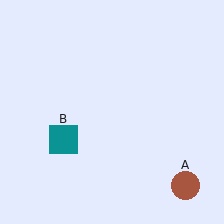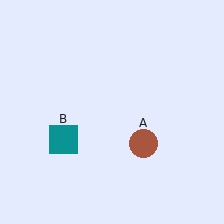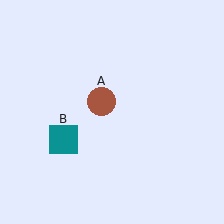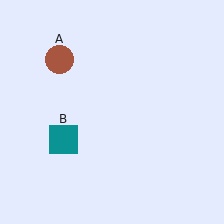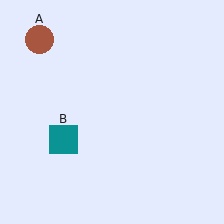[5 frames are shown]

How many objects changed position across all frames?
1 object changed position: brown circle (object A).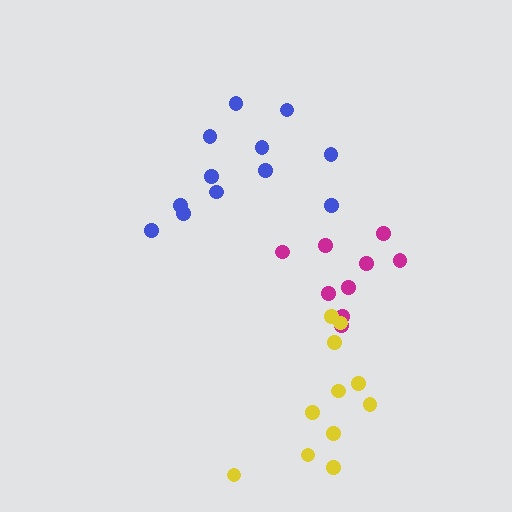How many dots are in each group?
Group 1: 9 dots, Group 2: 12 dots, Group 3: 11 dots (32 total).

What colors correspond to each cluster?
The clusters are colored: magenta, blue, yellow.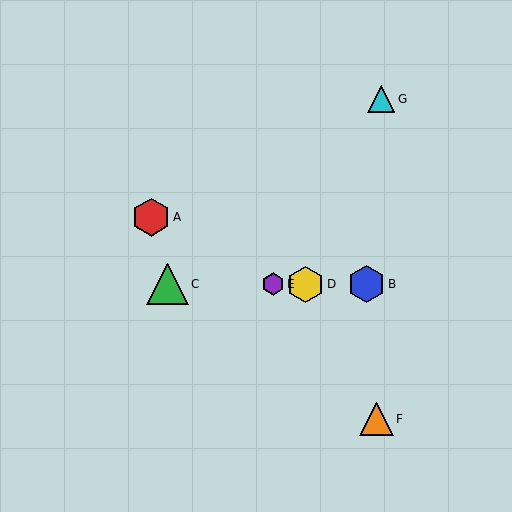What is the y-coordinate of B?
Object B is at y≈284.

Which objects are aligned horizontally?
Objects B, C, D, E are aligned horizontally.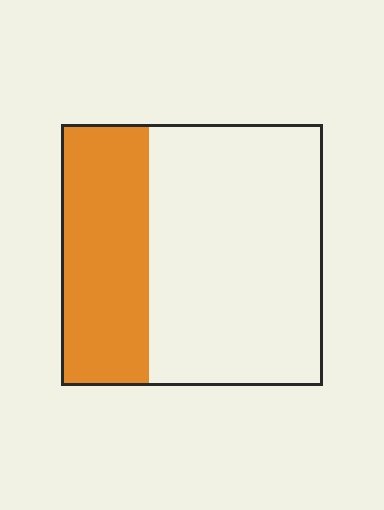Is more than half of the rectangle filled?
No.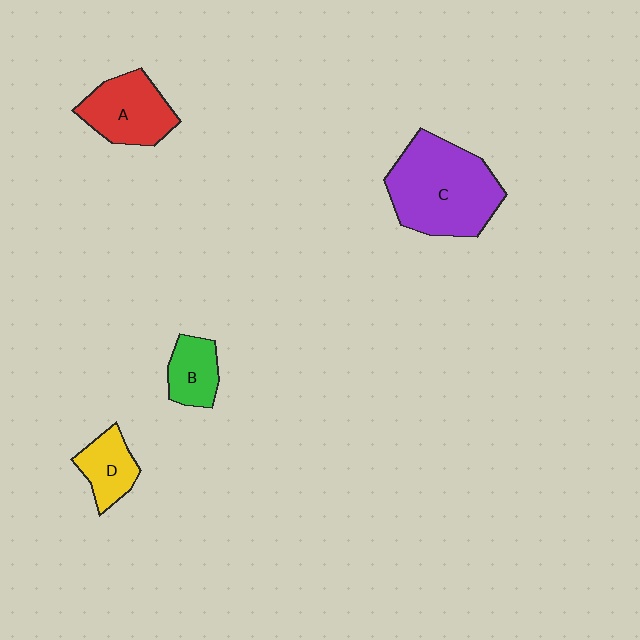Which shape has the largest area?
Shape C (purple).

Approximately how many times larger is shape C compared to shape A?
Approximately 1.7 times.